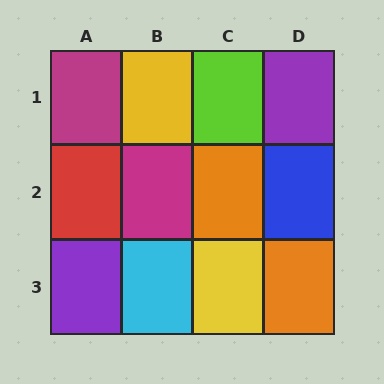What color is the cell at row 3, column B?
Cyan.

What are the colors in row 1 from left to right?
Magenta, yellow, lime, purple.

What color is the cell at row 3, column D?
Orange.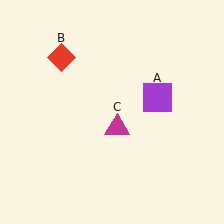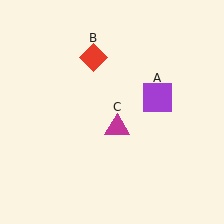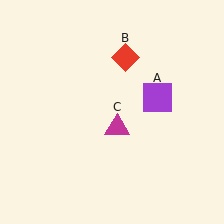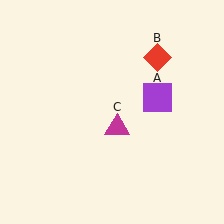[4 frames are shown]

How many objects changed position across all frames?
1 object changed position: red diamond (object B).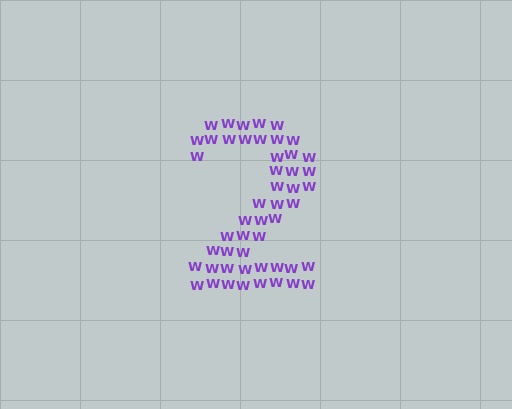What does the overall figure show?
The overall figure shows the digit 2.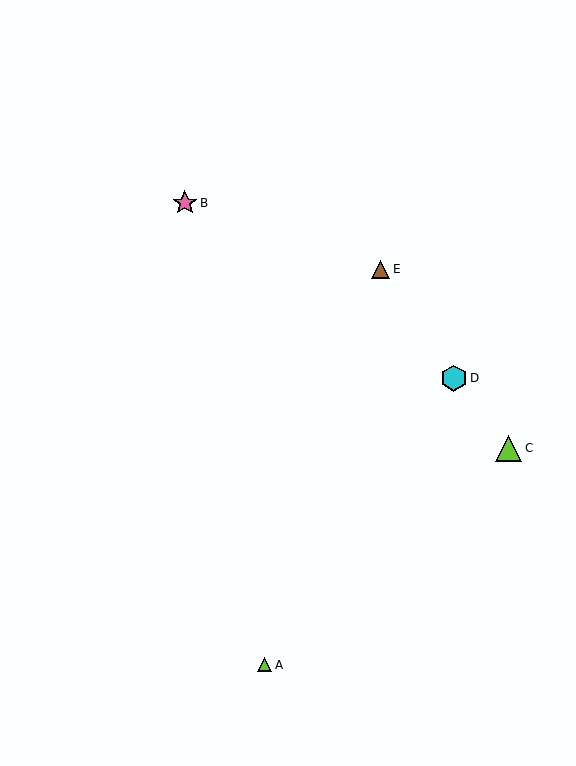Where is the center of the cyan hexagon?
The center of the cyan hexagon is at (454, 378).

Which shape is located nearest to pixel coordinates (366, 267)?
The brown triangle (labeled E) at (381, 269) is nearest to that location.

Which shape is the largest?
The lime triangle (labeled C) is the largest.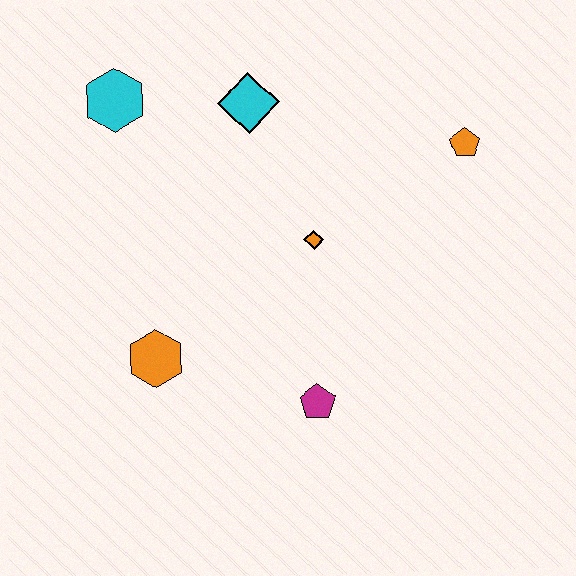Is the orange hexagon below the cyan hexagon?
Yes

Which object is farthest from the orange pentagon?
The orange hexagon is farthest from the orange pentagon.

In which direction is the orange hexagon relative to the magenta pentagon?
The orange hexagon is to the left of the magenta pentagon.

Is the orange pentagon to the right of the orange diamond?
Yes